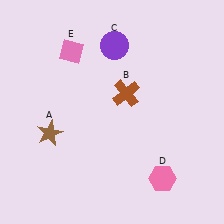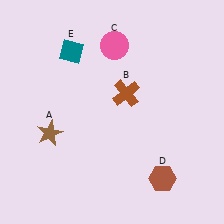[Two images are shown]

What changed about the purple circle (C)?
In Image 1, C is purple. In Image 2, it changed to pink.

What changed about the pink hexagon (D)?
In Image 1, D is pink. In Image 2, it changed to brown.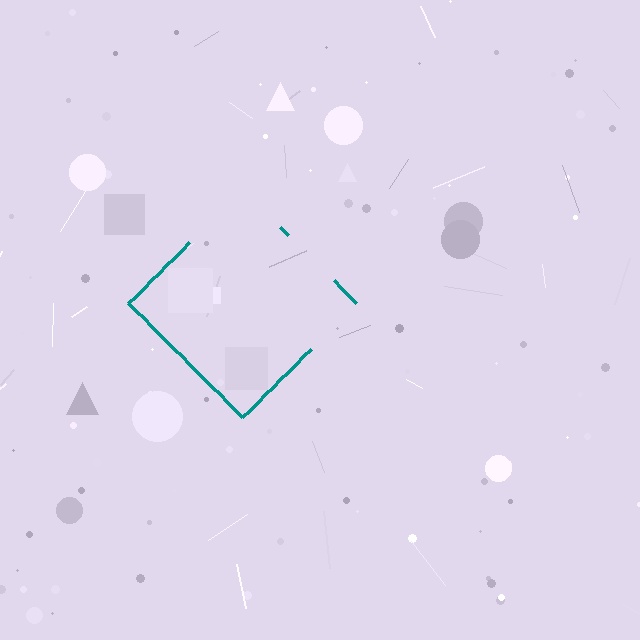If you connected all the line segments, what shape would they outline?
They would outline a diamond.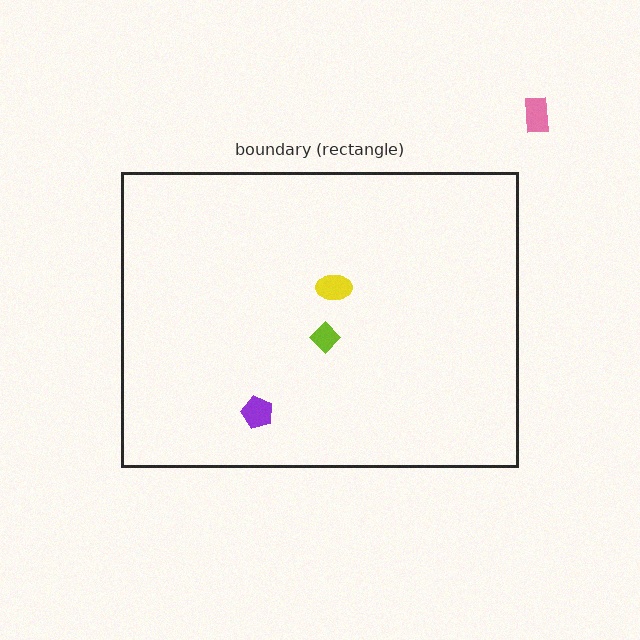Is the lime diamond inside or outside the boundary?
Inside.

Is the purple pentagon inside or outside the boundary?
Inside.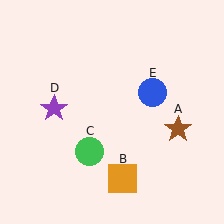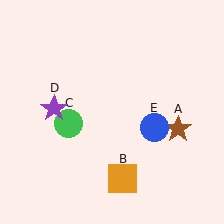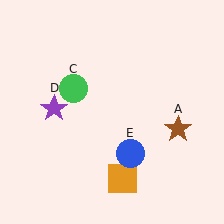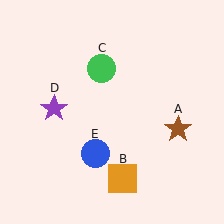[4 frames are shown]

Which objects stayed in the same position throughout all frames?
Brown star (object A) and orange square (object B) and purple star (object D) remained stationary.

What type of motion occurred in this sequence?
The green circle (object C), blue circle (object E) rotated clockwise around the center of the scene.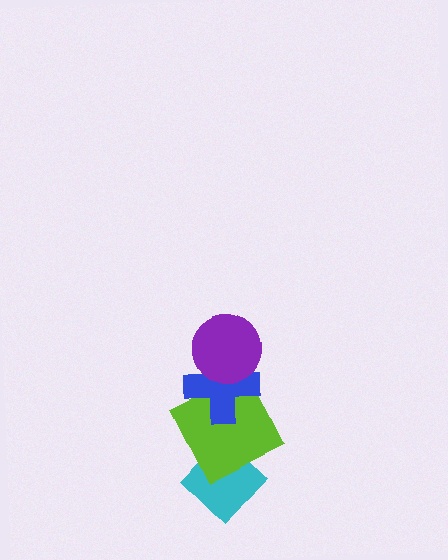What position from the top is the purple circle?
The purple circle is 1st from the top.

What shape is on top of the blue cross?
The purple circle is on top of the blue cross.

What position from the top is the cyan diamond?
The cyan diamond is 4th from the top.